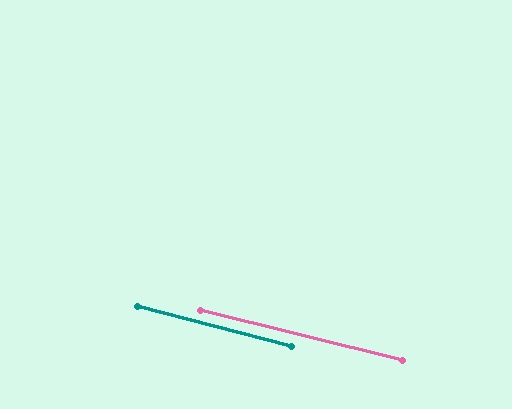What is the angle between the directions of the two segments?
Approximately 1 degree.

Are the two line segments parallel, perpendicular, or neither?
Parallel — their directions differ by only 1.1°.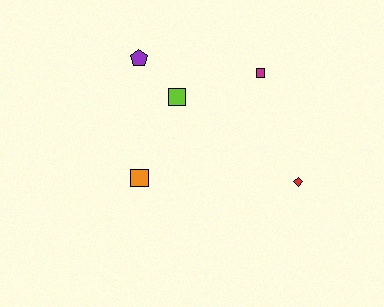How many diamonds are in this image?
There is 1 diamond.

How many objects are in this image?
There are 5 objects.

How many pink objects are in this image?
There are no pink objects.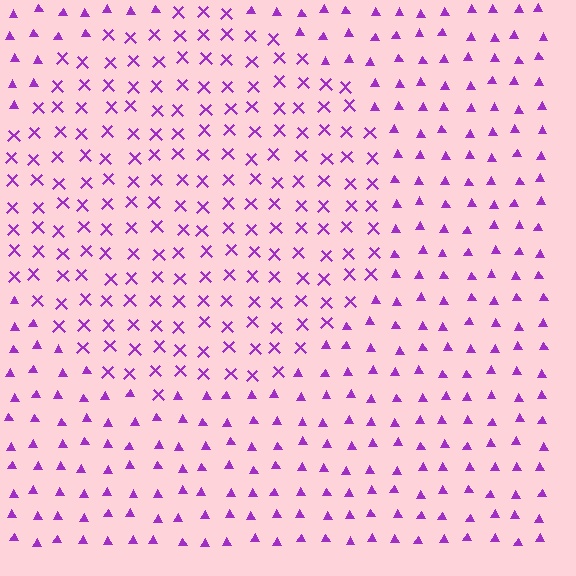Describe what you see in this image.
The image is filled with small purple elements arranged in a uniform grid. A circle-shaped region contains X marks, while the surrounding area contains triangles. The boundary is defined purely by the change in element shape.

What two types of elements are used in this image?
The image uses X marks inside the circle region and triangles outside it.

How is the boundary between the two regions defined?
The boundary is defined by a change in element shape: X marks inside vs. triangles outside. All elements share the same color and spacing.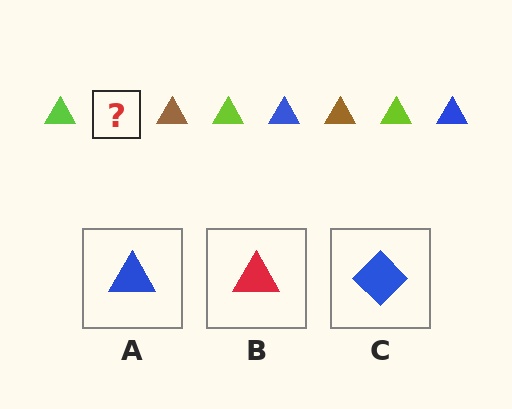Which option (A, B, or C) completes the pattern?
A.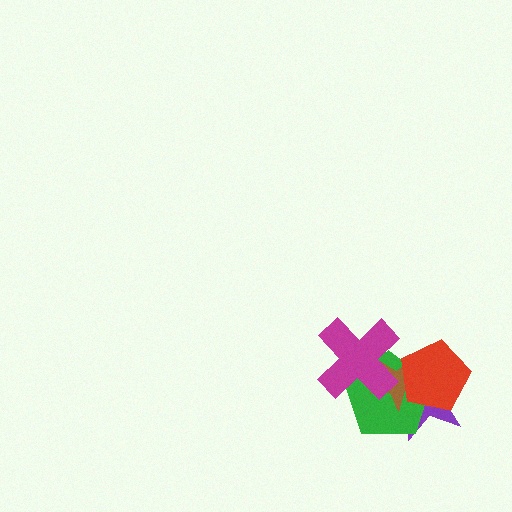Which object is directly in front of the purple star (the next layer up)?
The green pentagon is directly in front of the purple star.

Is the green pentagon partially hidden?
Yes, it is partially covered by another shape.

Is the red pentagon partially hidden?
No, no other shape covers it.